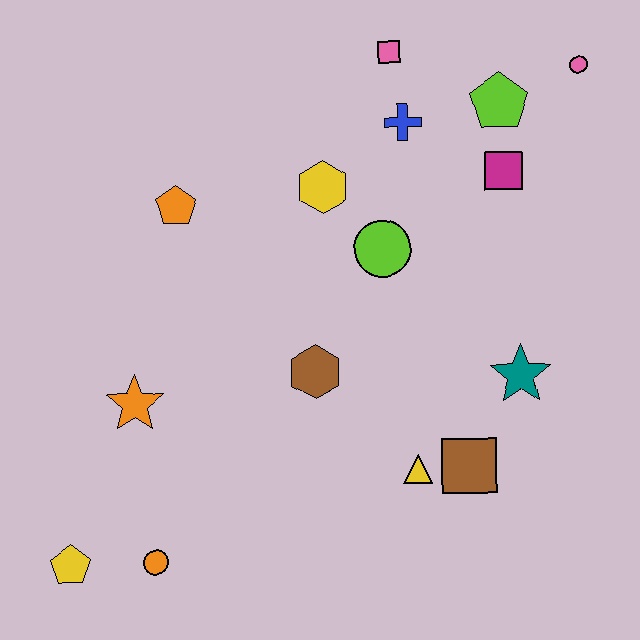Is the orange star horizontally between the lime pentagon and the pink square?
No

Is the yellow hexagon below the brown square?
No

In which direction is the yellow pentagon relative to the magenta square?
The yellow pentagon is to the left of the magenta square.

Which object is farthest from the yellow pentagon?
The pink circle is farthest from the yellow pentagon.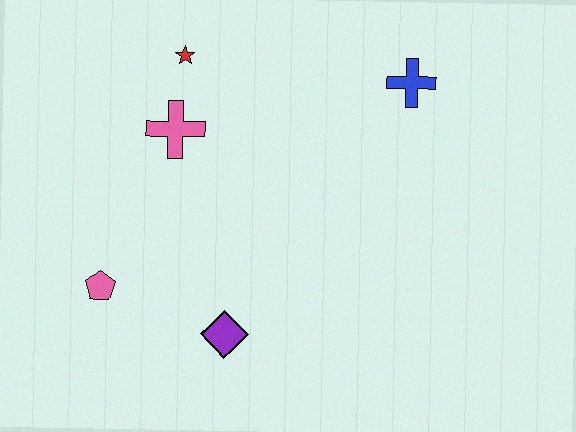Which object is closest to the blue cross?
The red star is closest to the blue cross.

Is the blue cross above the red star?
No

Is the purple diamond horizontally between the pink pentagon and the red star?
No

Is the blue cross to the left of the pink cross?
No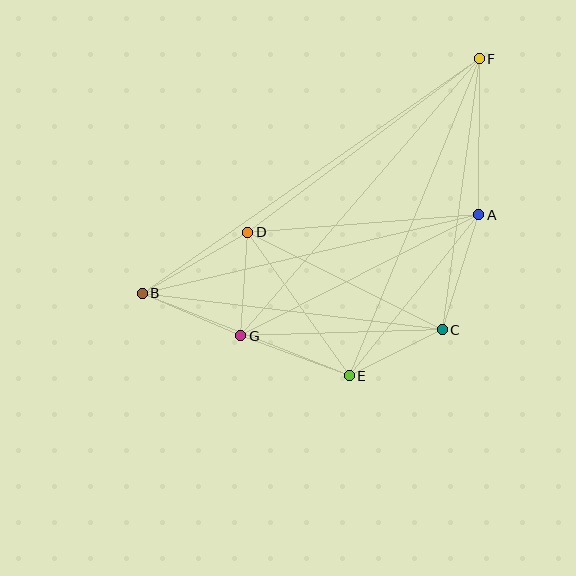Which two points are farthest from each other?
Points B and F are farthest from each other.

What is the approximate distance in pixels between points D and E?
The distance between D and E is approximately 176 pixels.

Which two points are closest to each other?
Points C and E are closest to each other.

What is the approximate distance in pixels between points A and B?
The distance between A and B is approximately 346 pixels.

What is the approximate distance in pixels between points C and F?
The distance between C and F is approximately 273 pixels.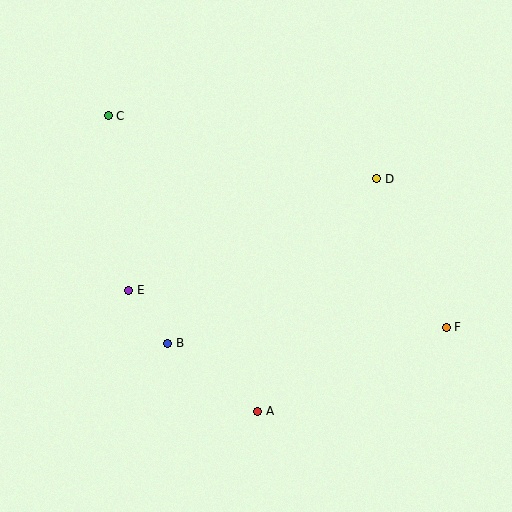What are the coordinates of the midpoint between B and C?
The midpoint between B and C is at (138, 230).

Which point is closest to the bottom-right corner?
Point F is closest to the bottom-right corner.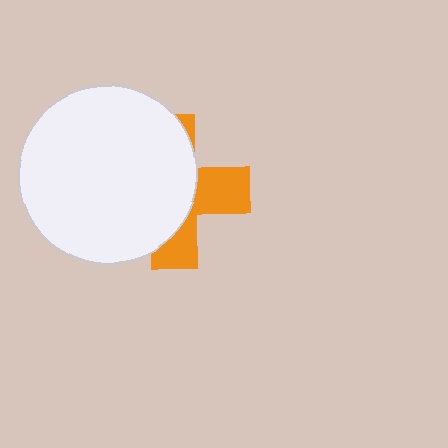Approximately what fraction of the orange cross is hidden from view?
Roughly 63% of the orange cross is hidden behind the white circle.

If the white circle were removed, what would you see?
You would see the complete orange cross.